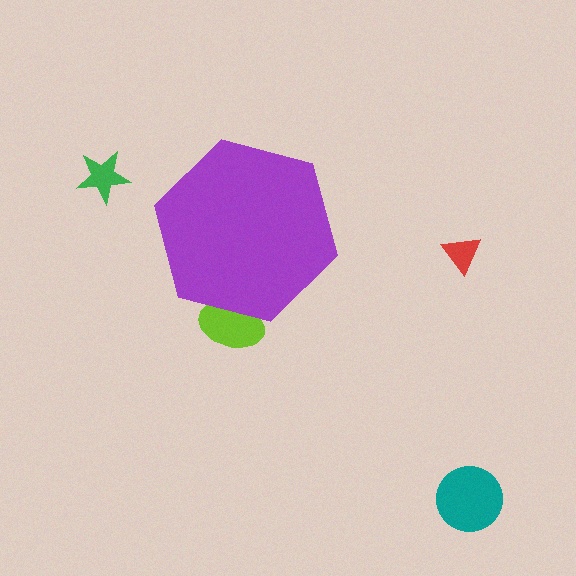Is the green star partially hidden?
No, the green star is fully visible.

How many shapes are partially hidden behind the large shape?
1 shape is partially hidden.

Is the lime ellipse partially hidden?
Yes, the lime ellipse is partially hidden behind the purple hexagon.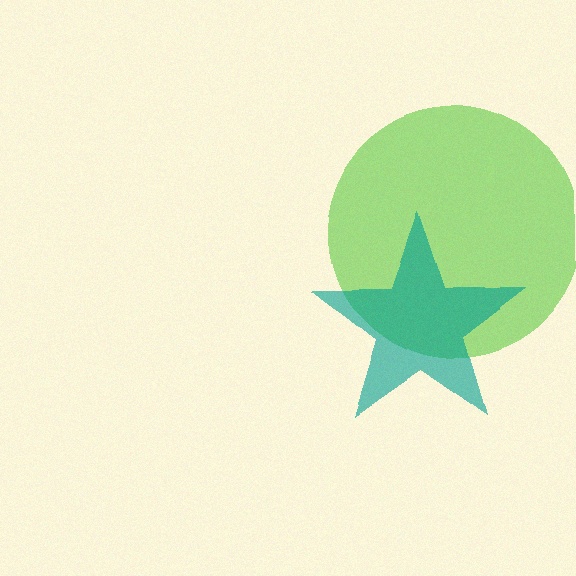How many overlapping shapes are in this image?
There are 2 overlapping shapes in the image.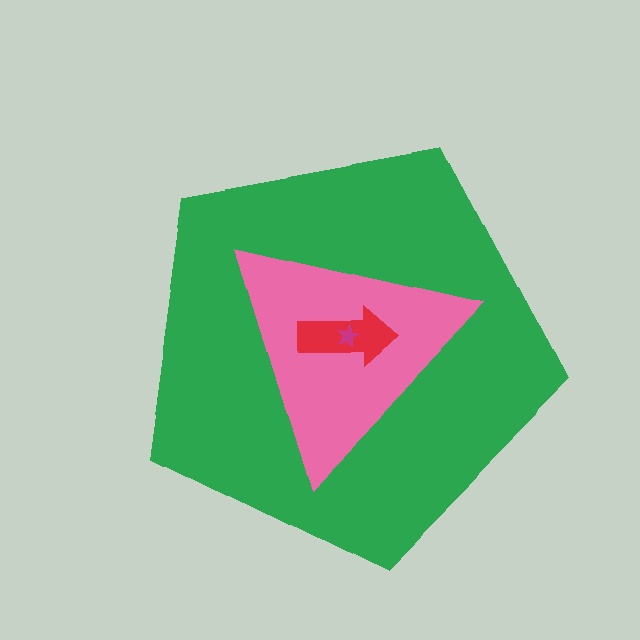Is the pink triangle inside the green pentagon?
Yes.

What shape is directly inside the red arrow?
The magenta star.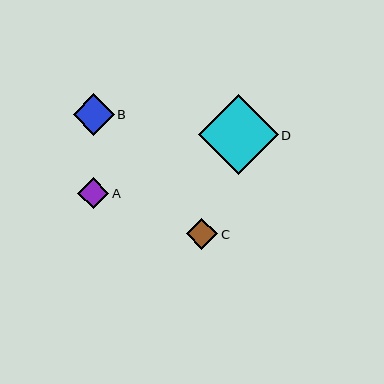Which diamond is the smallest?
Diamond A is the smallest with a size of approximately 31 pixels.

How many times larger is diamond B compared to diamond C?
Diamond B is approximately 1.3 times the size of diamond C.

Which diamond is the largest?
Diamond D is the largest with a size of approximately 80 pixels.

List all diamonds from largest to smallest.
From largest to smallest: D, B, C, A.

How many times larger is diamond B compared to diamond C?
Diamond B is approximately 1.3 times the size of diamond C.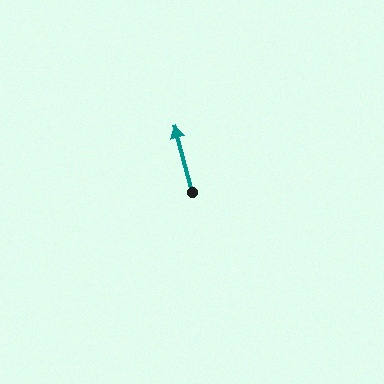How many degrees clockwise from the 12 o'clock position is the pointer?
Approximately 345 degrees.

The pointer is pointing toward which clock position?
Roughly 11 o'clock.